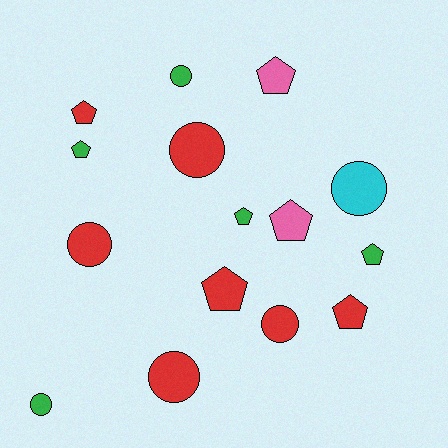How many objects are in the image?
There are 15 objects.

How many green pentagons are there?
There are 3 green pentagons.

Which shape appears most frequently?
Pentagon, with 8 objects.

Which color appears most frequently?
Red, with 7 objects.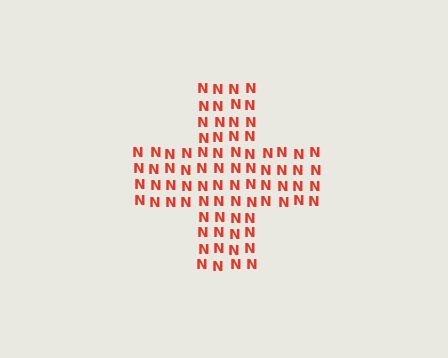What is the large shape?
The large shape is a cross.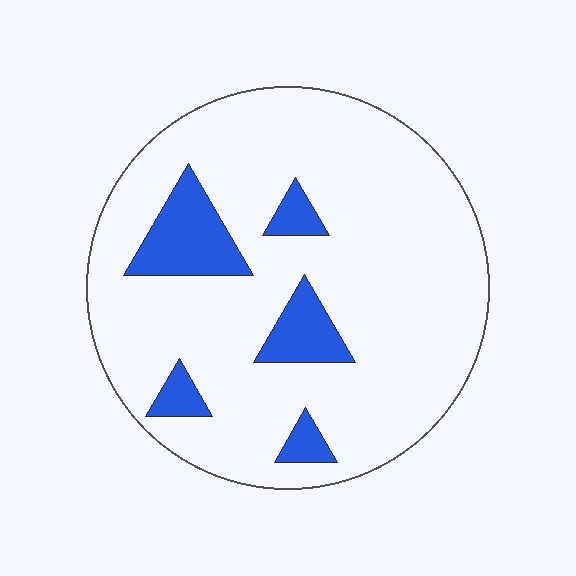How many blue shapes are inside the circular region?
5.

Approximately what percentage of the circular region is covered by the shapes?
Approximately 15%.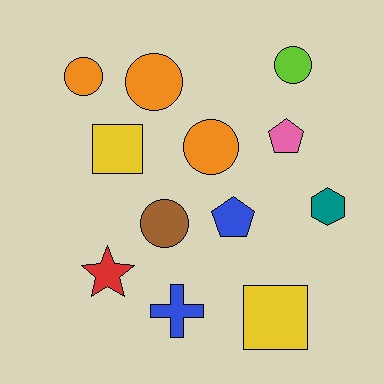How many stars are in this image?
There is 1 star.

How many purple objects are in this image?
There are no purple objects.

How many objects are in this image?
There are 12 objects.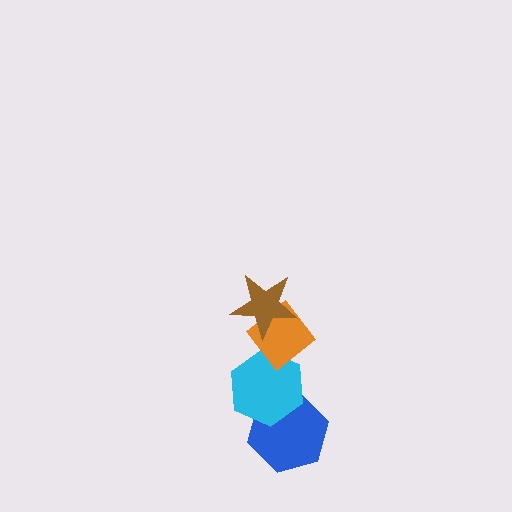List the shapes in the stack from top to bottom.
From top to bottom: the brown star, the orange diamond, the cyan hexagon, the blue hexagon.